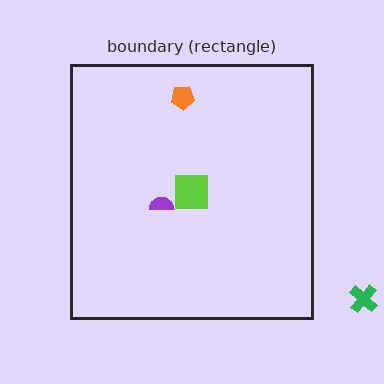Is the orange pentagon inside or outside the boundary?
Inside.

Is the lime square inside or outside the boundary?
Inside.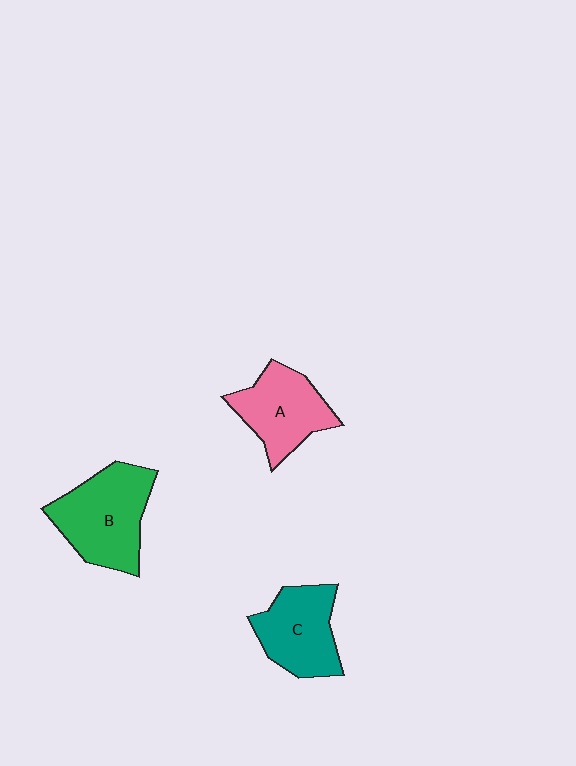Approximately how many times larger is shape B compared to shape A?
Approximately 1.3 times.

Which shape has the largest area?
Shape B (green).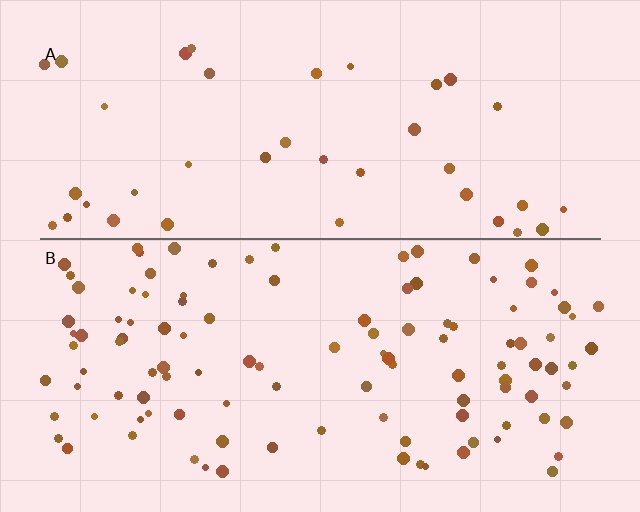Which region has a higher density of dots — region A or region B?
B (the bottom).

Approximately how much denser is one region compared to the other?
Approximately 2.8× — region B over region A.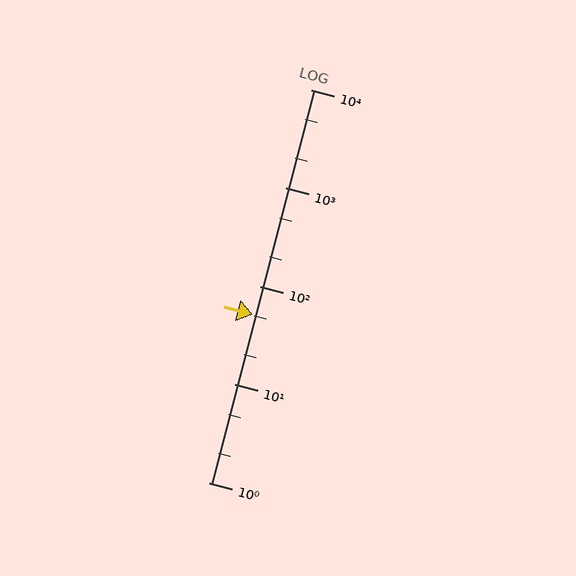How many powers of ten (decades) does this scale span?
The scale spans 4 decades, from 1 to 10000.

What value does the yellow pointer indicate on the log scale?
The pointer indicates approximately 51.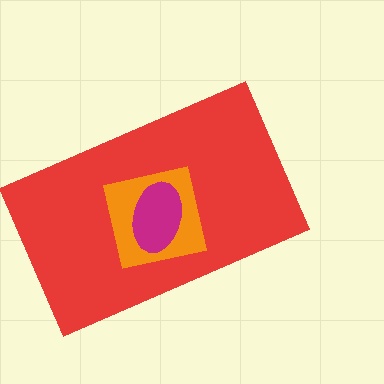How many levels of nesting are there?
3.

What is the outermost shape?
The red rectangle.